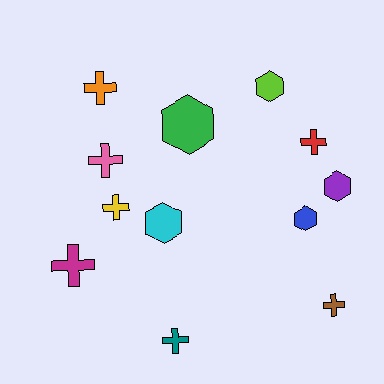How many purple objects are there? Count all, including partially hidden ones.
There is 1 purple object.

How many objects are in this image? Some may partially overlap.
There are 12 objects.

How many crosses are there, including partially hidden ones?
There are 7 crosses.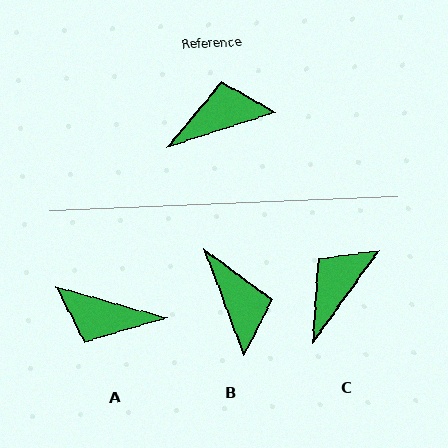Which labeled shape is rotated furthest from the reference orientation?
A, about 146 degrees away.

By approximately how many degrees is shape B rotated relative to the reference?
Approximately 88 degrees clockwise.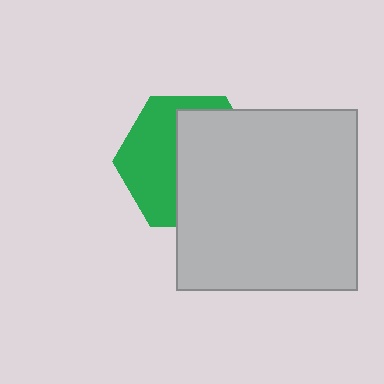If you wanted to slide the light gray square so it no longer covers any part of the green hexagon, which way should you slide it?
Slide it right — that is the most direct way to separate the two shapes.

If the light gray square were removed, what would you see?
You would see the complete green hexagon.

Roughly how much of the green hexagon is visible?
A small part of it is visible (roughly 44%).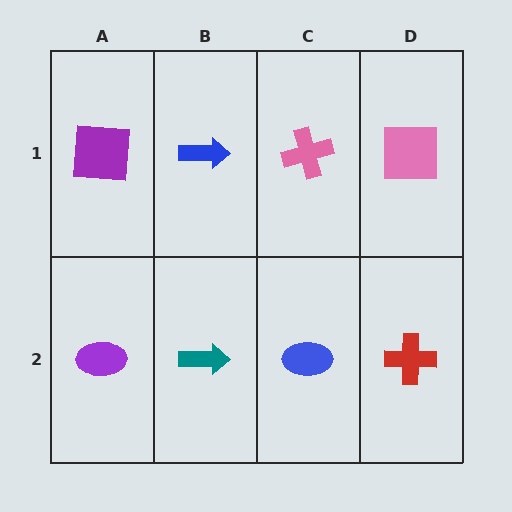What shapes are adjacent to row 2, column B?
A blue arrow (row 1, column B), a purple ellipse (row 2, column A), a blue ellipse (row 2, column C).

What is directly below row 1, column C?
A blue ellipse.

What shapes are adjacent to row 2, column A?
A purple square (row 1, column A), a teal arrow (row 2, column B).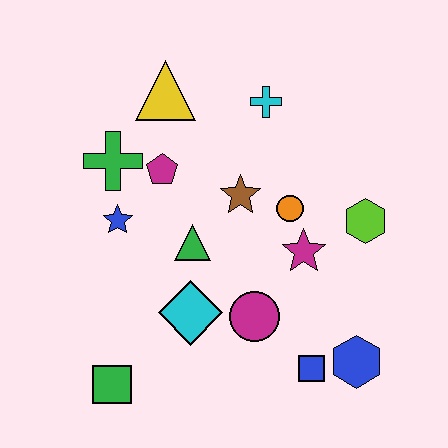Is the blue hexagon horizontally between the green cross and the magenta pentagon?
No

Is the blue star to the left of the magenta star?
Yes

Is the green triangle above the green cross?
No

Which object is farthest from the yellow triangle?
The blue hexagon is farthest from the yellow triangle.